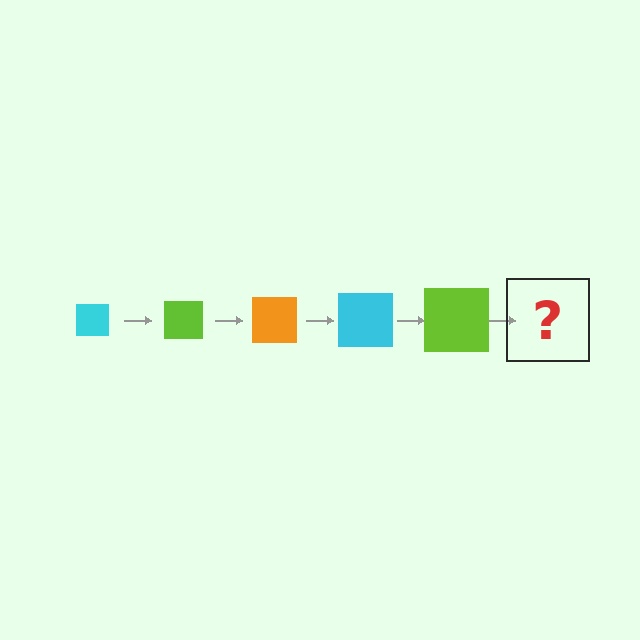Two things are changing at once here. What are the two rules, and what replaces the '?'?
The two rules are that the square grows larger each step and the color cycles through cyan, lime, and orange. The '?' should be an orange square, larger than the previous one.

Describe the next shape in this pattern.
It should be an orange square, larger than the previous one.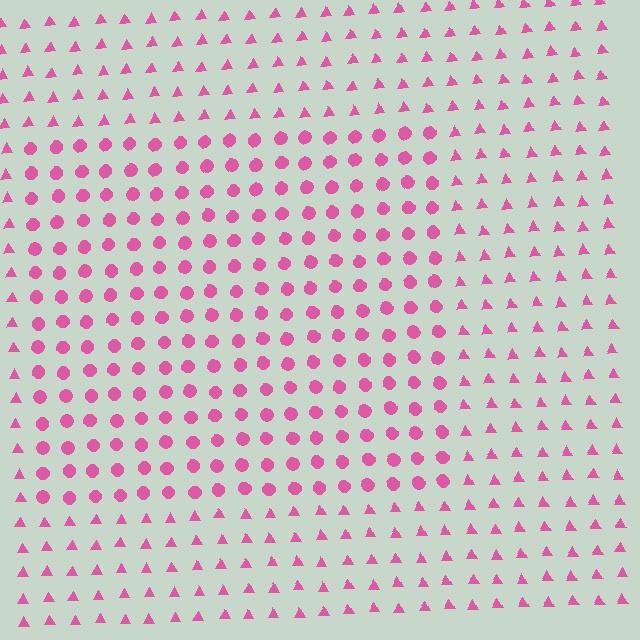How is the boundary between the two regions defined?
The boundary is defined by a change in element shape: circles inside vs. triangles outside. All elements share the same color and spacing.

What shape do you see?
I see a rectangle.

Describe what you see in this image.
The image is filled with small pink elements arranged in a uniform grid. A rectangle-shaped region contains circles, while the surrounding area contains triangles. The boundary is defined purely by the change in element shape.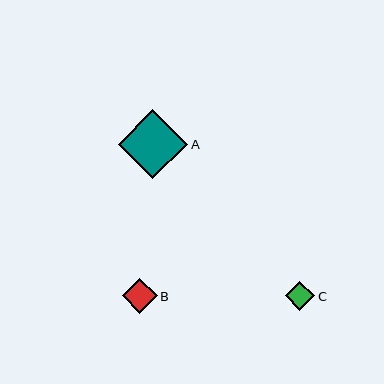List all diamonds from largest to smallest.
From largest to smallest: A, B, C.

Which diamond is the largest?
Diamond A is the largest with a size of approximately 70 pixels.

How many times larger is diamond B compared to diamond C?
Diamond B is approximately 1.2 times the size of diamond C.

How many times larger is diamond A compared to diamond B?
Diamond A is approximately 2.0 times the size of diamond B.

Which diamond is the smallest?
Diamond C is the smallest with a size of approximately 29 pixels.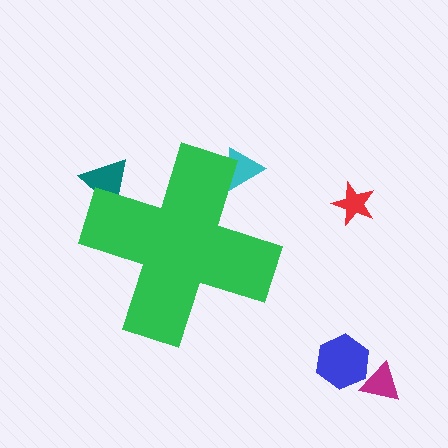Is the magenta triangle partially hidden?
No, the magenta triangle is fully visible.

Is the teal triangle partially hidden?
Yes, the teal triangle is partially hidden behind the green cross.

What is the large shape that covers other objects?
A green cross.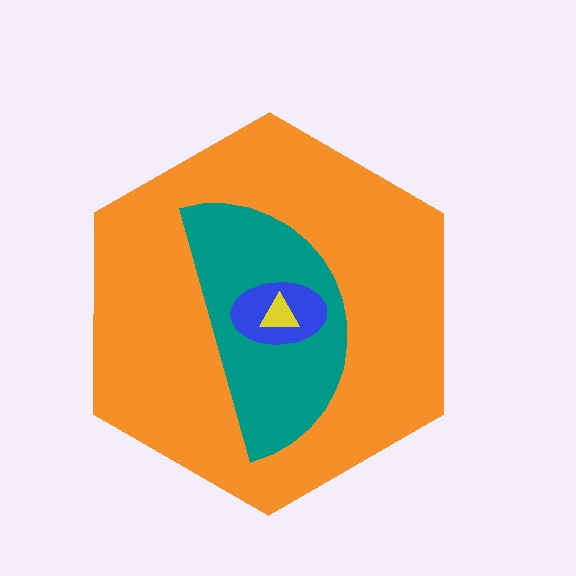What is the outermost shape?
The orange hexagon.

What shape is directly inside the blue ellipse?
The yellow triangle.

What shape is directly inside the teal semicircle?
The blue ellipse.